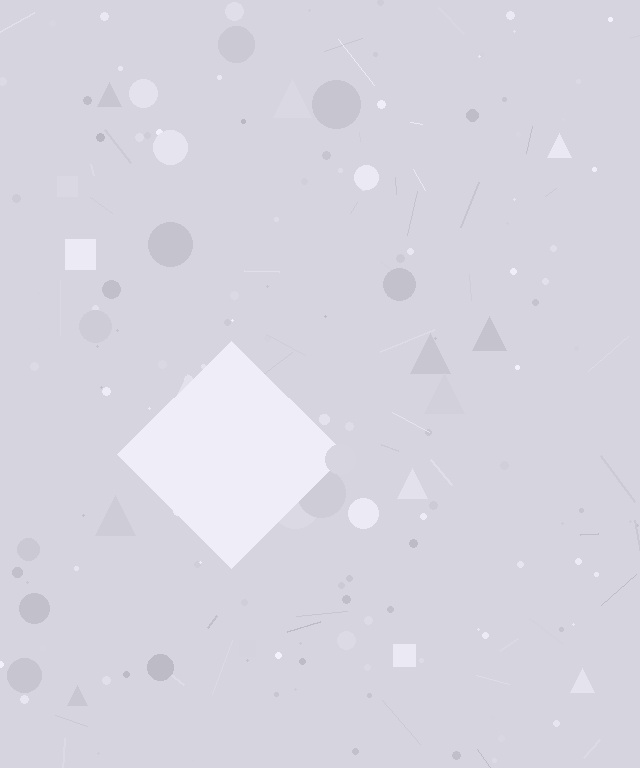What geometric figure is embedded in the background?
A diamond is embedded in the background.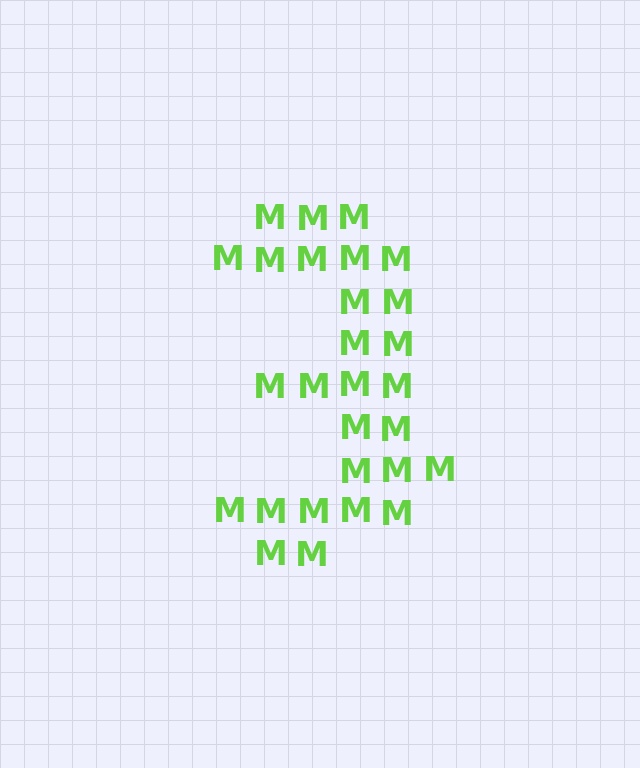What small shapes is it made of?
It is made of small letter M's.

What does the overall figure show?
The overall figure shows the digit 3.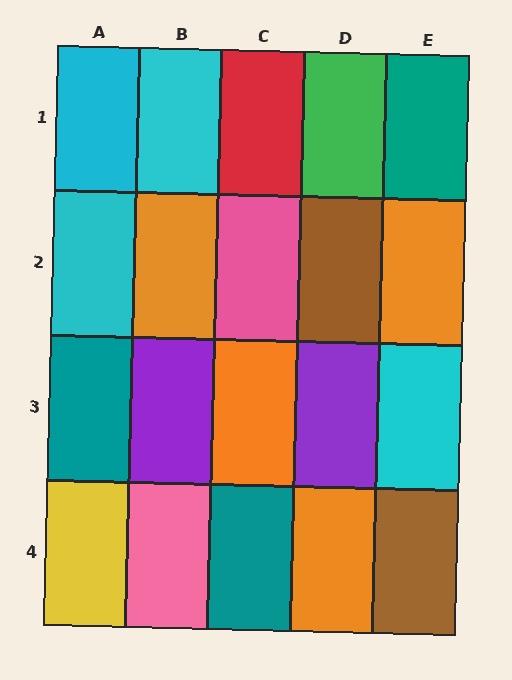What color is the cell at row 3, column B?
Purple.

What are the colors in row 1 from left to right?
Cyan, cyan, red, green, teal.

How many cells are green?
1 cell is green.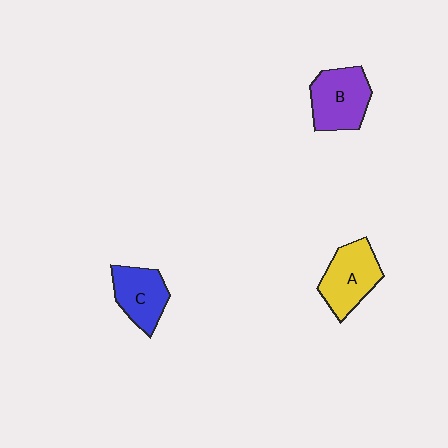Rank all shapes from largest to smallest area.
From largest to smallest: B (purple), A (yellow), C (blue).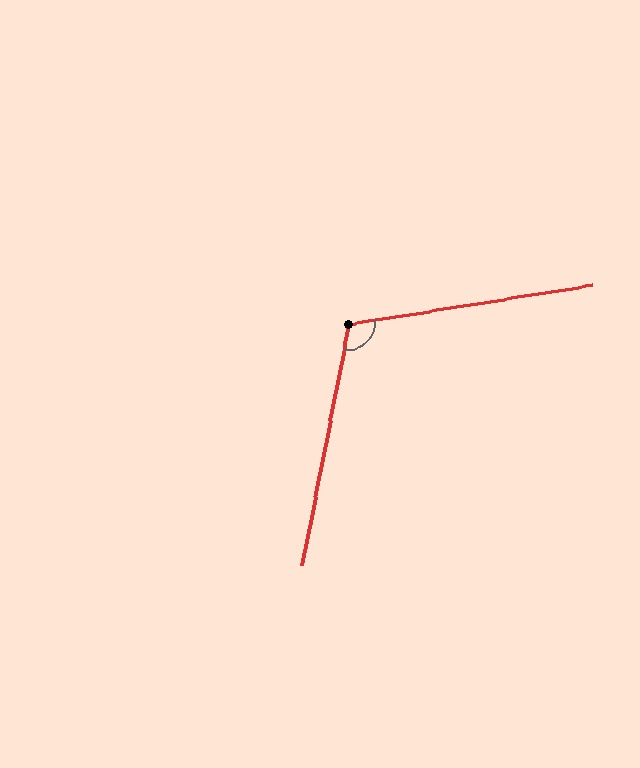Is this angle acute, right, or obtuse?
It is obtuse.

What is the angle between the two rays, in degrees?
Approximately 110 degrees.